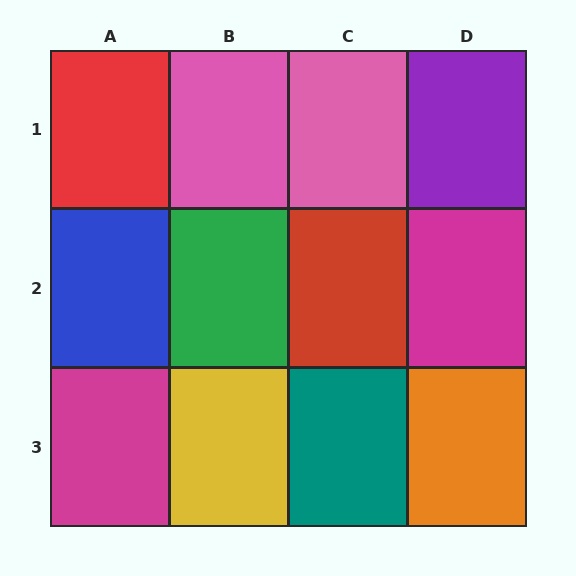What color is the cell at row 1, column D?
Purple.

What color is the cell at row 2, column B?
Green.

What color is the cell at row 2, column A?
Blue.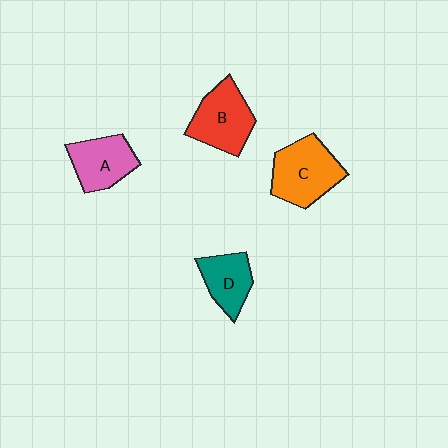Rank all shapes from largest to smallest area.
From largest to smallest: C (orange), B (red), A (pink), D (teal).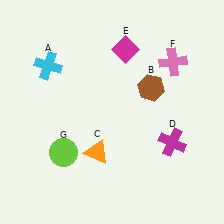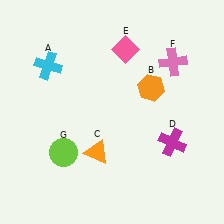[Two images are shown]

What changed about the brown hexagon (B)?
In Image 1, B is brown. In Image 2, it changed to orange.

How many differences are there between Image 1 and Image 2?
There are 2 differences between the two images.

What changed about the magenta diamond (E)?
In Image 1, E is magenta. In Image 2, it changed to pink.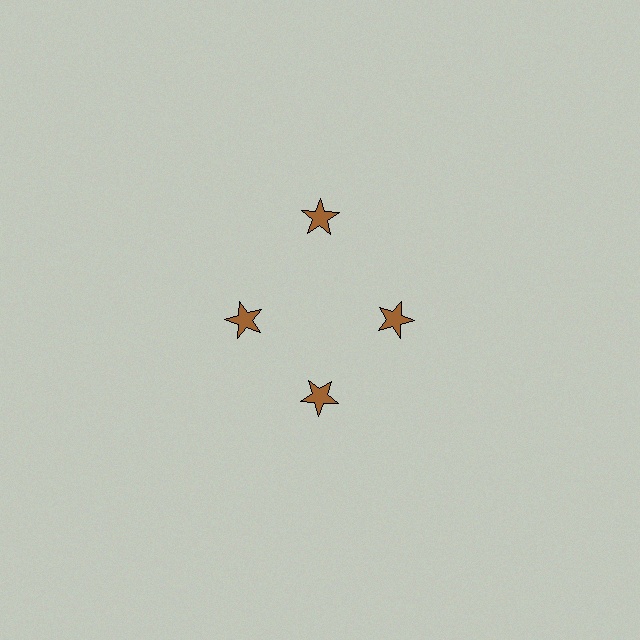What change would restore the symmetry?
The symmetry would be restored by moving it inward, back onto the ring so that all 4 stars sit at equal angles and equal distance from the center.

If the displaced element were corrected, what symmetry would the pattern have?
It would have 4-fold rotational symmetry — the pattern would map onto itself every 90 degrees.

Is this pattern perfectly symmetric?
No. The 4 brown stars are arranged in a ring, but one element near the 12 o'clock position is pushed outward from the center, breaking the 4-fold rotational symmetry.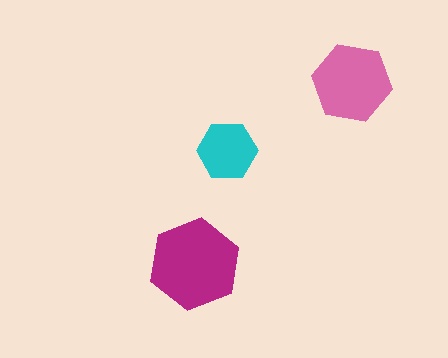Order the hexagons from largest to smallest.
the magenta one, the pink one, the cyan one.